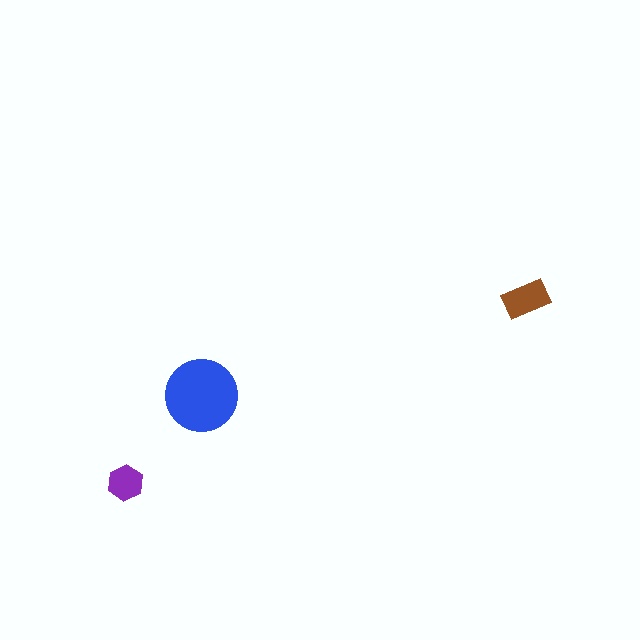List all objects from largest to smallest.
The blue circle, the brown rectangle, the purple hexagon.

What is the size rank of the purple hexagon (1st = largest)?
3rd.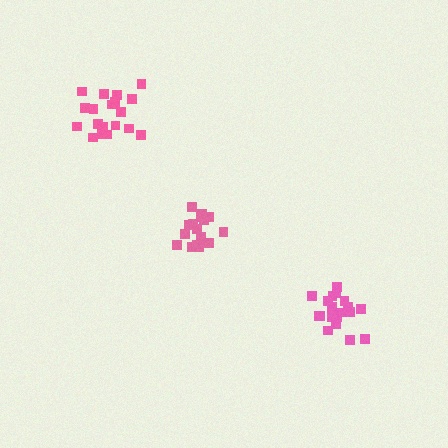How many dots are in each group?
Group 1: 17 dots, Group 2: 20 dots, Group 3: 21 dots (58 total).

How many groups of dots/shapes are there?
There are 3 groups.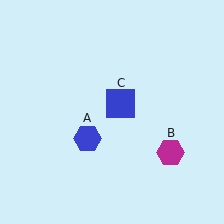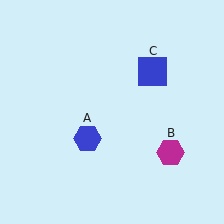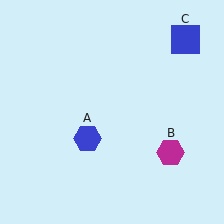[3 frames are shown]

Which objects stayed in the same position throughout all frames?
Blue hexagon (object A) and magenta hexagon (object B) remained stationary.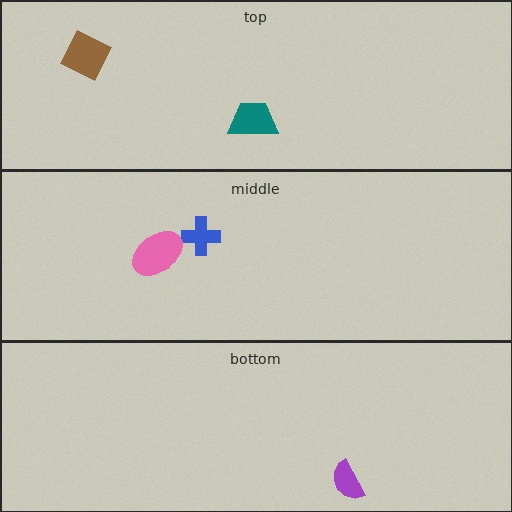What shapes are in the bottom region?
The purple semicircle.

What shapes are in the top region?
The teal trapezoid, the brown diamond.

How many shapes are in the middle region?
2.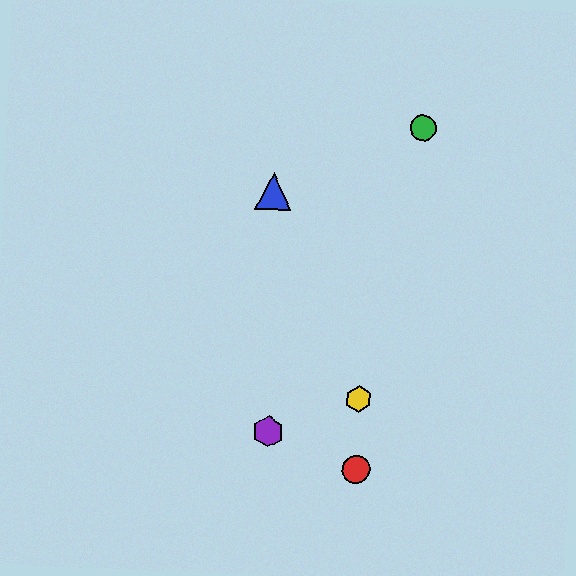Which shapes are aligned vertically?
The red circle, the yellow hexagon are aligned vertically.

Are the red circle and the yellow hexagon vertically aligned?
Yes, both are at x≈356.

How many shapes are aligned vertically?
2 shapes (the red circle, the yellow hexagon) are aligned vertically.